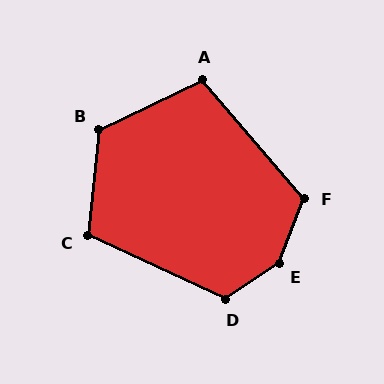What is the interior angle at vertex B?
Approximately 121 degrees (obtuse).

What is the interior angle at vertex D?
Approximately 121 degrees (obtuse).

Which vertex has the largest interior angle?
E, at approximately 145 degrees.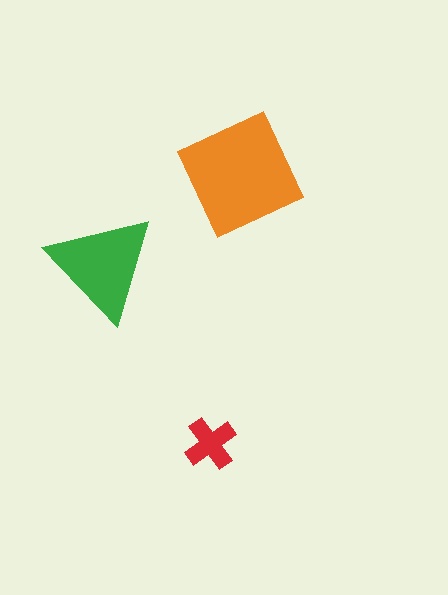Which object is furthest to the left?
The green triangle is leftmost.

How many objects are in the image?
There are 3 objects in the image.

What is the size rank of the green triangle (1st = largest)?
2nd.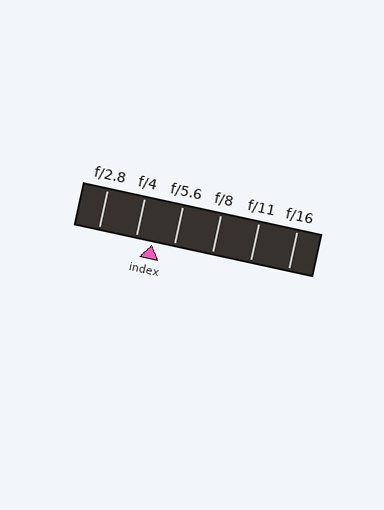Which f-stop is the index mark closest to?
The index mark is closest to f/4.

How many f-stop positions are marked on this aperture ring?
There are 6 f-stop positions marked.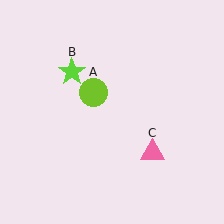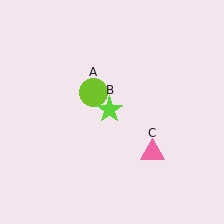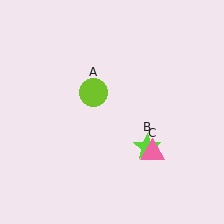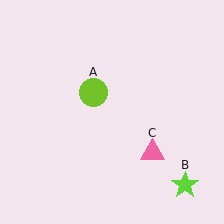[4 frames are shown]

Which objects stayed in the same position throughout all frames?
Lime circle (object A) and pink triangle (object C) remained stationary.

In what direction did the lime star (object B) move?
The lime star (object B) moved down and to the right.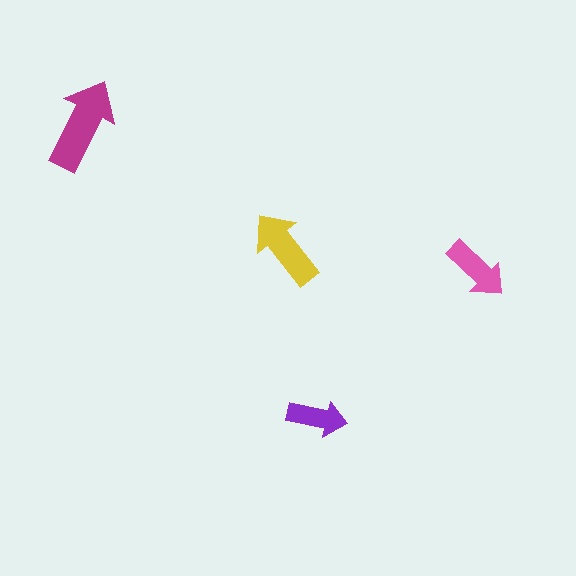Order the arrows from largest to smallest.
the magenta one, the yellow one, the pink one, the purple one.